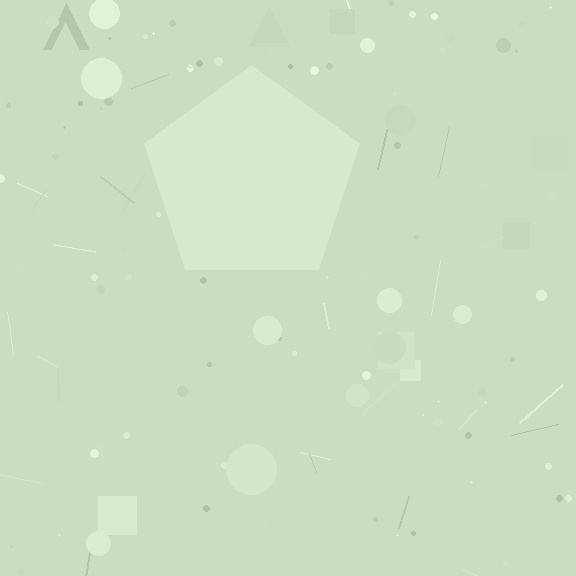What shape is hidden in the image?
A pentagon is hidden in the image.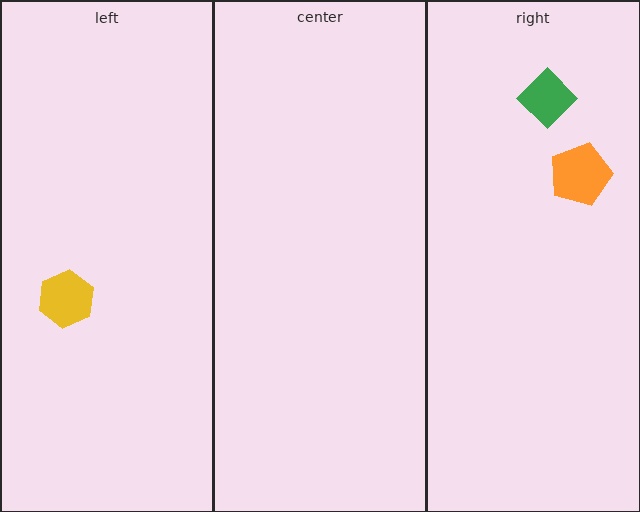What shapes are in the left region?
The yellow hexagon.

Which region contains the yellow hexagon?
The left region.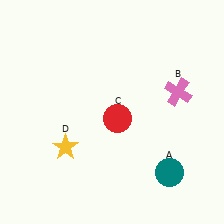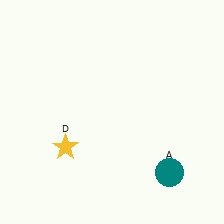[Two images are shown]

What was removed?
The pink cross (B), the red circle (C) were removed in Image 2.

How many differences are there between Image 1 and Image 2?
There are 2 differences between the two images.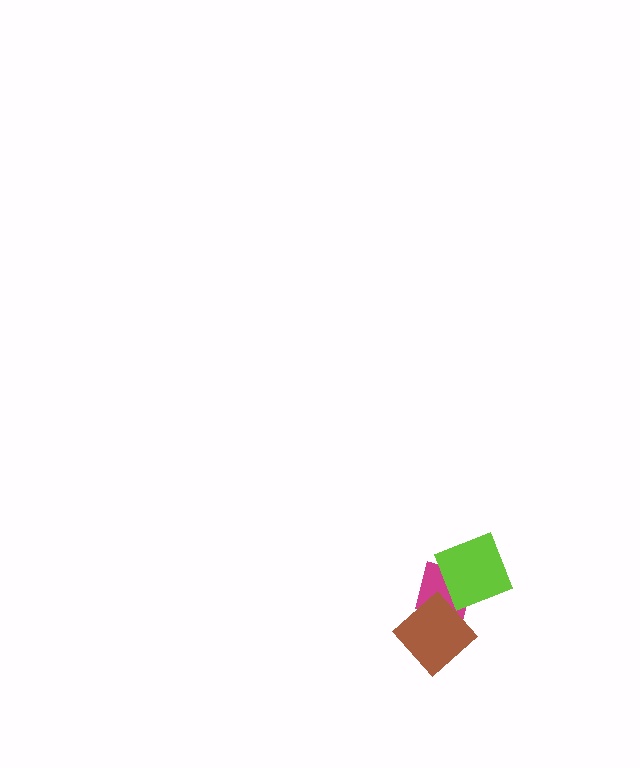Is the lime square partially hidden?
No, no other shape covers it.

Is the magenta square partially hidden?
Yes, it is partially covered by another shape.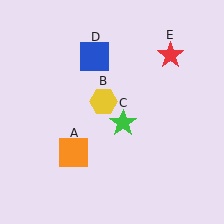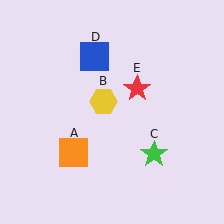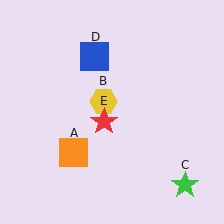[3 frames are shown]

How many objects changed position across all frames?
2 objects changed position: green star (object C), red star (object E).